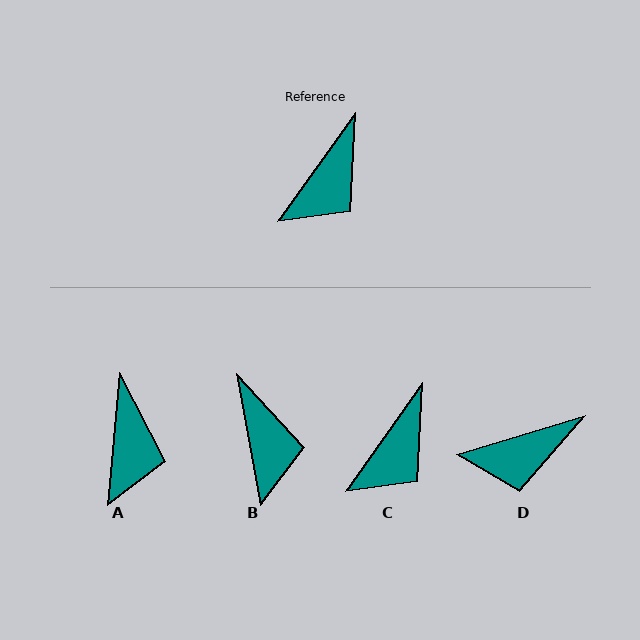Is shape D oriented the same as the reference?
No, it is off by about 38 degrees.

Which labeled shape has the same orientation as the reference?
C.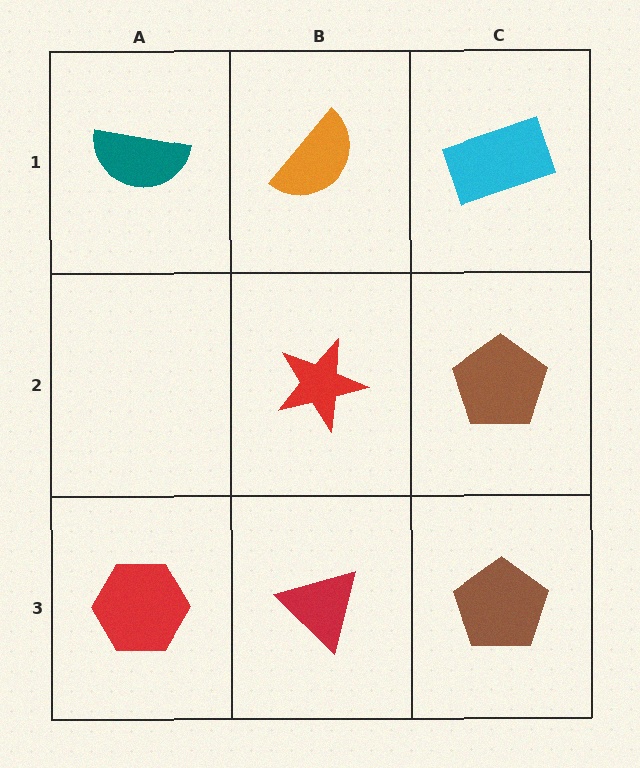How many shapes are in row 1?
3 shapes.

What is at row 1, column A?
A teal semicircle.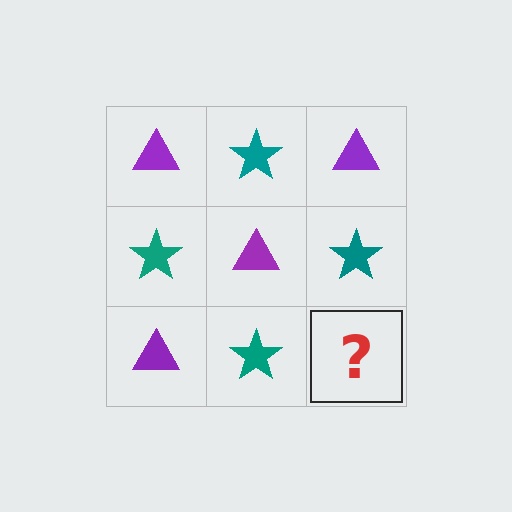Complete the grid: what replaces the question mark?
The question mark should be replaced with a purple triangle.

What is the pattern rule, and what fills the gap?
The rule is that it alternates purple triangle and teal star in a checkerboard pattern. The gap should be filled with a purple triangle.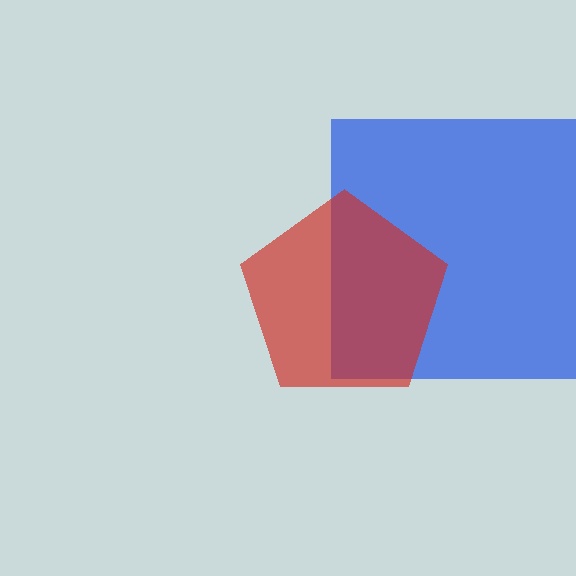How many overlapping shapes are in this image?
There are 2 overlapping shapes in the image.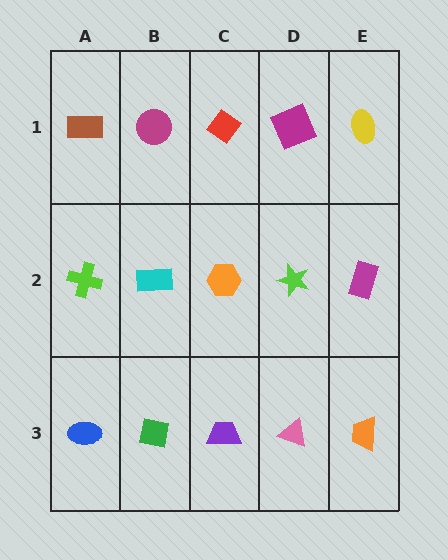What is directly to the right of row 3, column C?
A pink triangle.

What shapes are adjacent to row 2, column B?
A magenta circle (row 1, column B), a green square (row 3, column B), a lime cross (row 2, column A), an orange hexagon (row 2, column C).